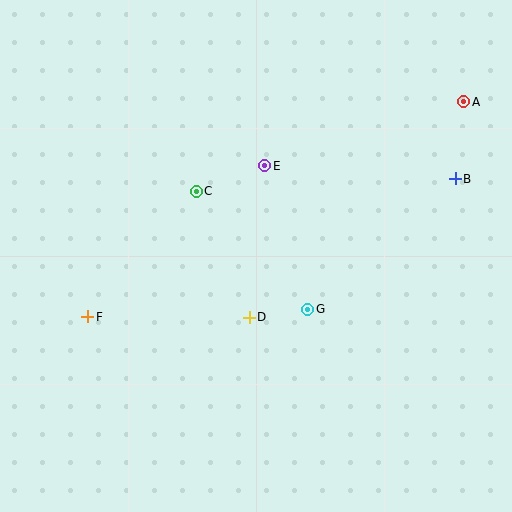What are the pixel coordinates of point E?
Point E is at (265, 166).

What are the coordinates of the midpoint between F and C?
The midpoint between F and C is at (142, 254).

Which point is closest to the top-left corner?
Point C is closest to the top-left corner.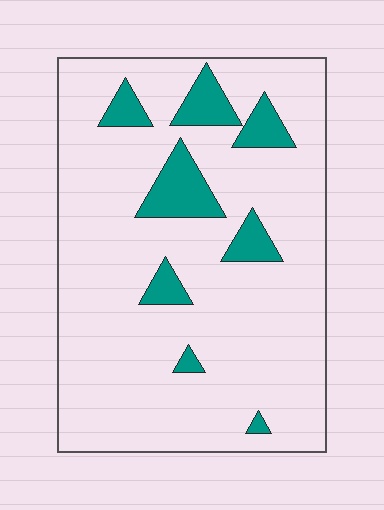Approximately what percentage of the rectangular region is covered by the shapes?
Approximately 15%.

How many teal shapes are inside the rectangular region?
8.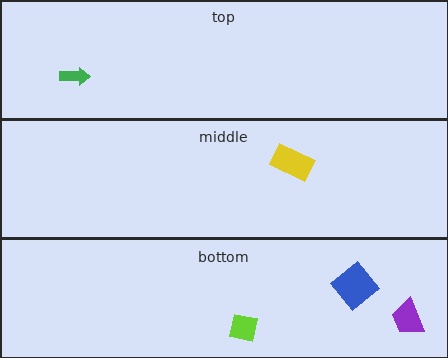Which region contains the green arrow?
The top region.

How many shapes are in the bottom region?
3.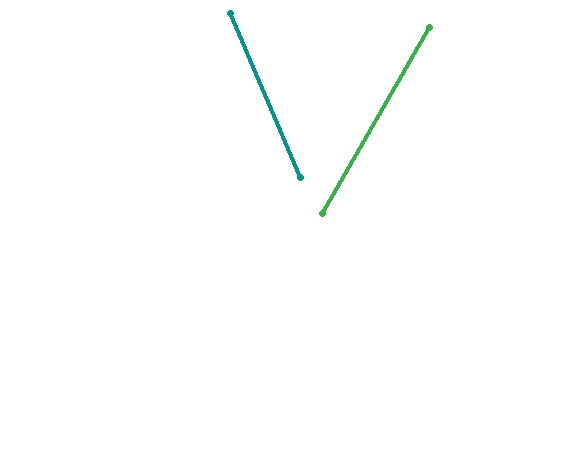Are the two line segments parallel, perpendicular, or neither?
Neither parallel nor perpendicular — they differ by about 53°.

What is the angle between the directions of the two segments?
Approximately 53 degrees.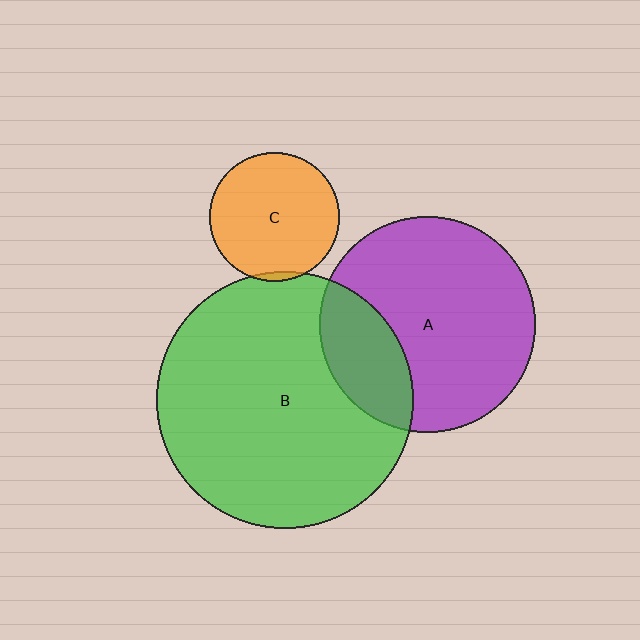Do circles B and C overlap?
Yes.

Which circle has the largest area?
Circle B (green).